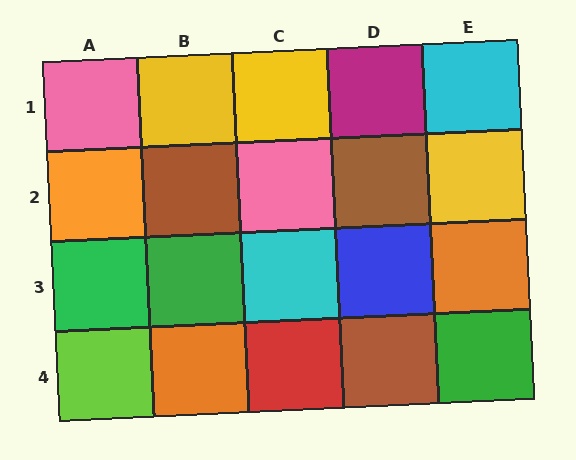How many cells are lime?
1 cell is lime.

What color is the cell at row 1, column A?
Pink.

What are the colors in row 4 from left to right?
Lime, orange, red, brown, green.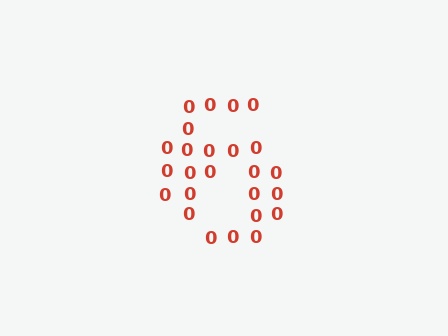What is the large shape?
The large shape is the digit 6.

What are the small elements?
The small elements are digit 0's.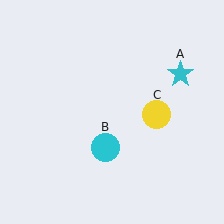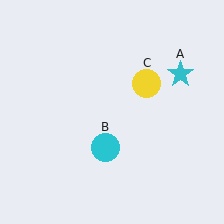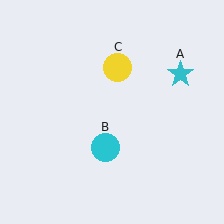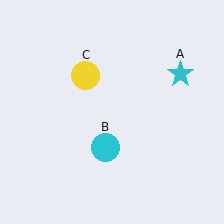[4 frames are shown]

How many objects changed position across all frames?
1 object changed position: yellow circle (object C).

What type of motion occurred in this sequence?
The yellow circle (object C) rotated counterclockwise around the center of the scene.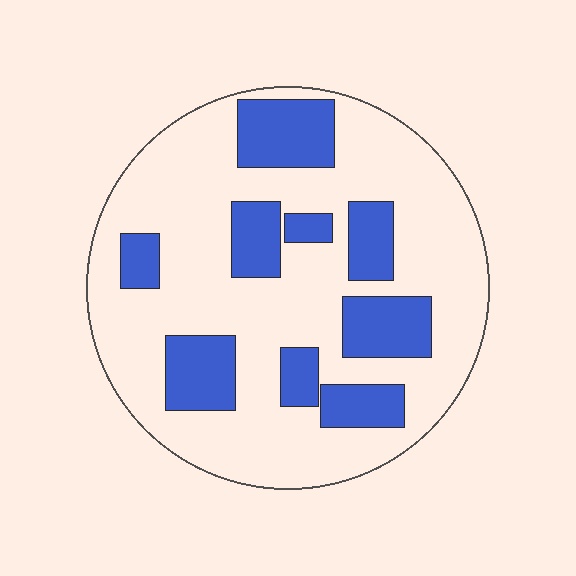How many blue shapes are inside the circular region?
9.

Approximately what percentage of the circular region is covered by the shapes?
Approximately 25%.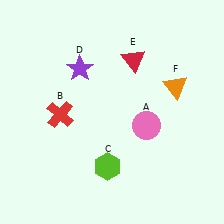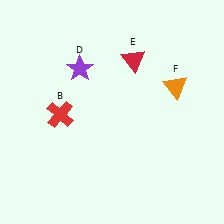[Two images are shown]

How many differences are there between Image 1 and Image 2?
There are 2 differences between the two images.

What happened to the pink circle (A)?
The pink circle (A) was removed in Image 2. It was in the bottom-right area of Image 1.